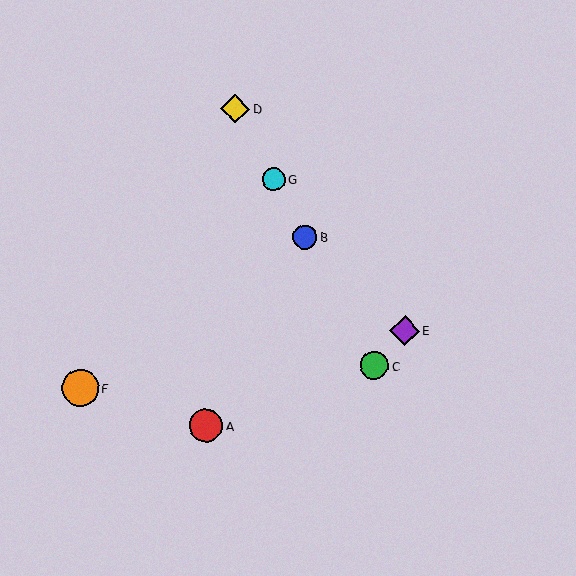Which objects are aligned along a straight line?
Objects B, C, D, G are aligned along a straight line.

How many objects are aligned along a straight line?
4 objects (B, C, D, G) are aligned along a straight line.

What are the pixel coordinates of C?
Object C is at (374, 366).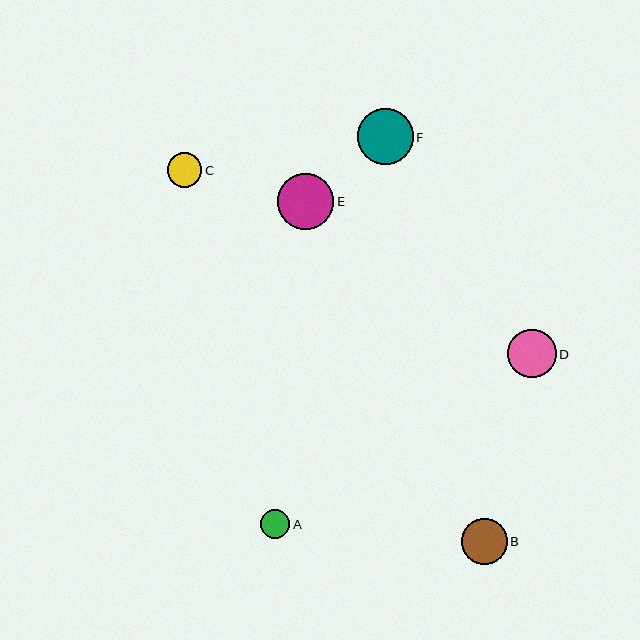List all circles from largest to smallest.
From largest to smallest: E, F, D, B, C, A.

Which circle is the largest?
Circle E is the largest with a size of approximately 56 pixels.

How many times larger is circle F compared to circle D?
Circle F is approximately 1.1 times the size of circle D.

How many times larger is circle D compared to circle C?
Circle D is approximately 1.4 times the size of circle C.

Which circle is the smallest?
Circle A is the smallest with a size of approximately 29 pixels.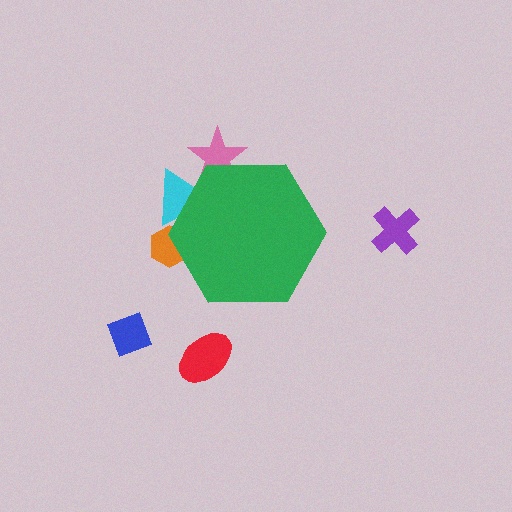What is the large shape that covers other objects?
A green hexagon.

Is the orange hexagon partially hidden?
Yes, the orange hexagon is partially hidden behind the green hexagon.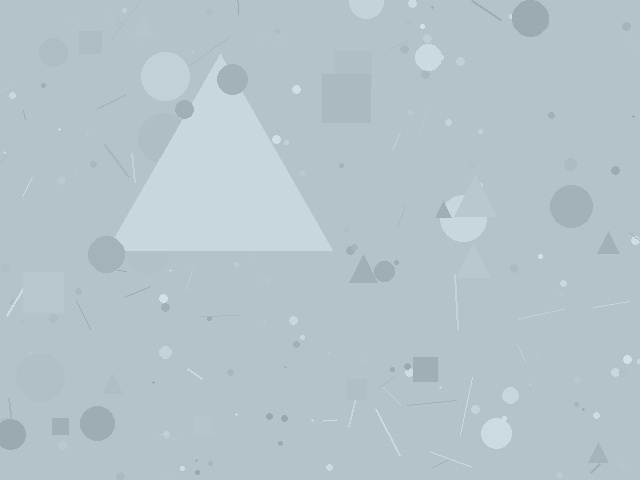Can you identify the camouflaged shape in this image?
The camouflaged shape is a triangle.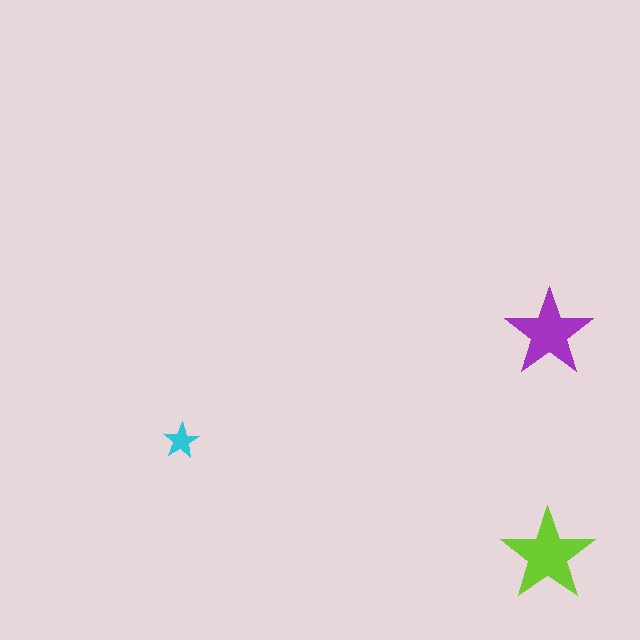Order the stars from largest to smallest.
the lime one, the purple one, the cyan one.